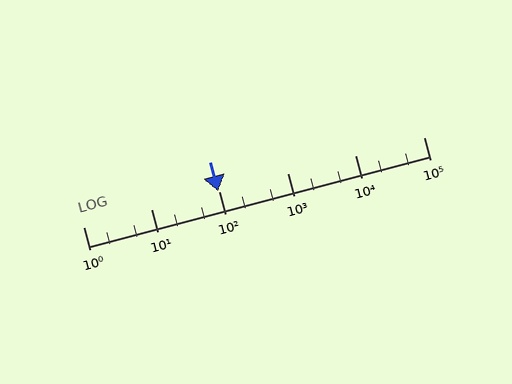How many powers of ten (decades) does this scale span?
The scale spans 5 decades, from 1 to 100000.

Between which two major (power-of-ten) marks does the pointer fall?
The pointer is between 10 and 100.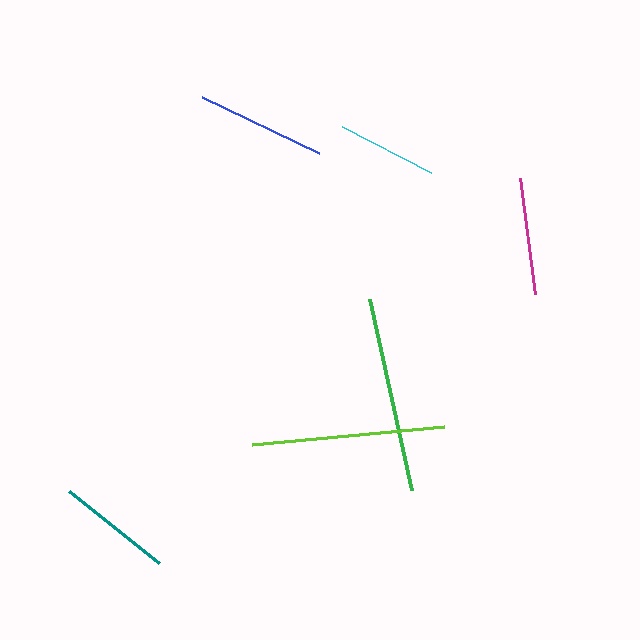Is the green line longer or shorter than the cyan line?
The green line is longer than the cyan line.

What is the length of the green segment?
The green segment is approximately 196 pixels long.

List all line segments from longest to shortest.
From longest to shortest: green, lime, blue, magenta, teal, cyan.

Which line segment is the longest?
The green line is the longest at approximately 196 pixels.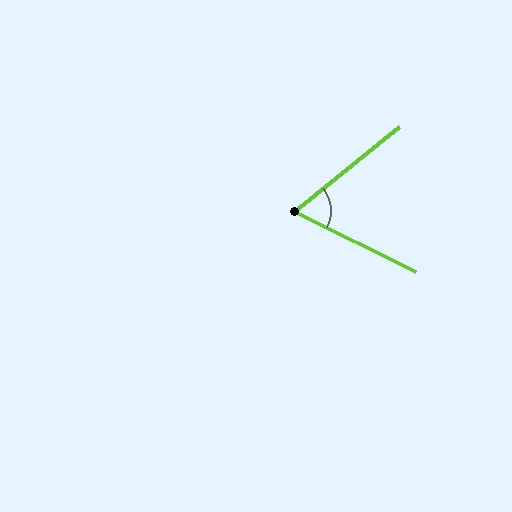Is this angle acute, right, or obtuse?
It is acute.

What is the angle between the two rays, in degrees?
Approximately 66 degrees.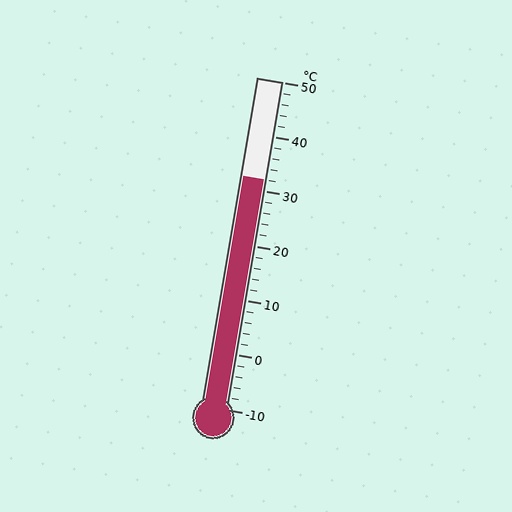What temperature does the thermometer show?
The thermometer shows approximately 32°C.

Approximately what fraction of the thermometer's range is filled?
The thermometer is filled to approximately 70% of its range.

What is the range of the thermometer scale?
The thermometer scale ranges from -10°C to 50°C.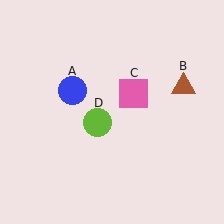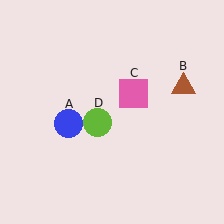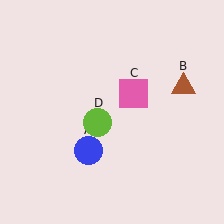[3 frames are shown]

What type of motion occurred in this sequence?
The blue circle (object A) rotated counterclockwise around the center of the scene.